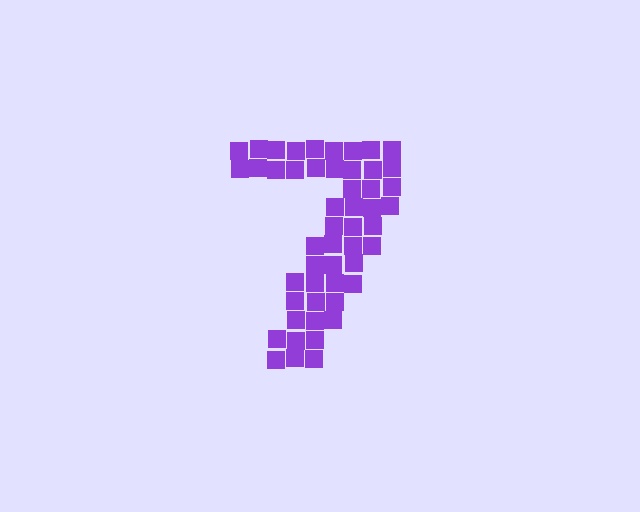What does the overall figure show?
The overall figure shows the digit 7.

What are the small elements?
The small elements are squares.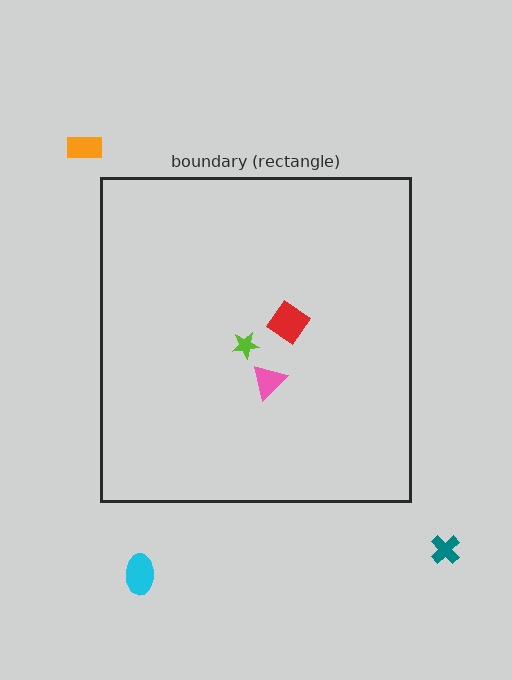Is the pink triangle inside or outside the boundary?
Inside.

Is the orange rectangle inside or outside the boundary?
Outside.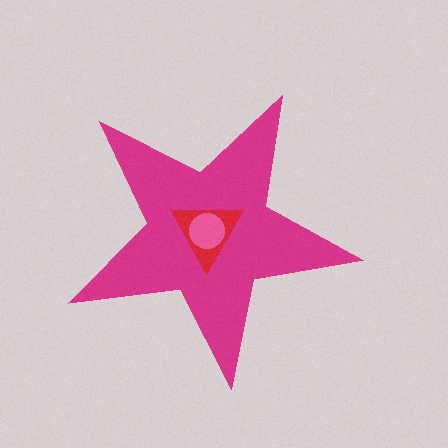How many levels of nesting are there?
3.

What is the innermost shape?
The pink circle.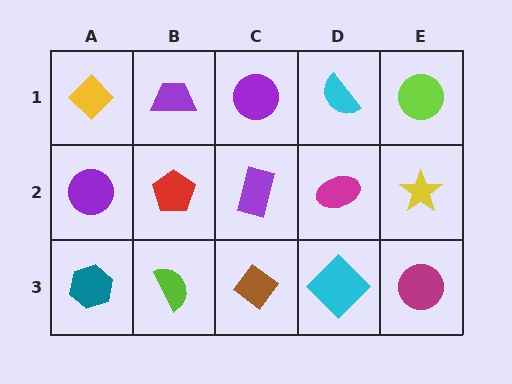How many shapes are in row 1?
5 shapes.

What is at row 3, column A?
A teal hexagon.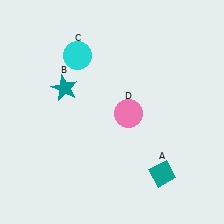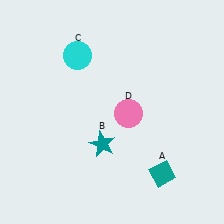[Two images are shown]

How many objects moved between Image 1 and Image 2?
1 object moved between the two images.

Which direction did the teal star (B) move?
The teal star (B) moved down.